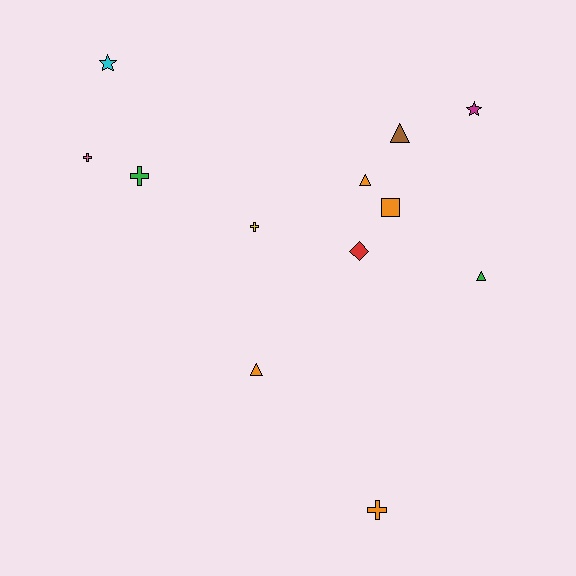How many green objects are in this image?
There are 2 green objects.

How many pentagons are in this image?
There are no pentagons.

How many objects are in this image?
There are 12 objects.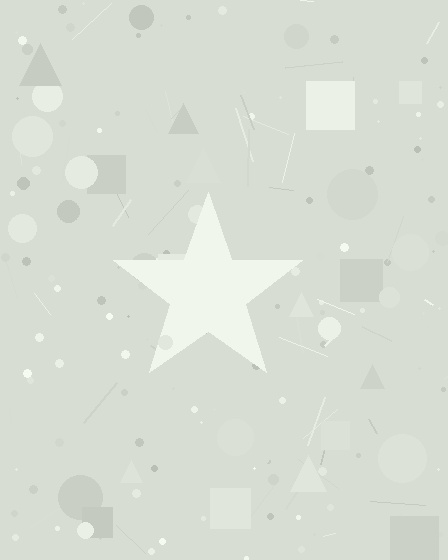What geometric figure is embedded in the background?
A star is embedded in the background.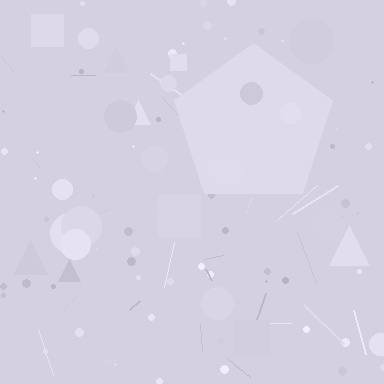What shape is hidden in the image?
A pentagon is hidden in the image.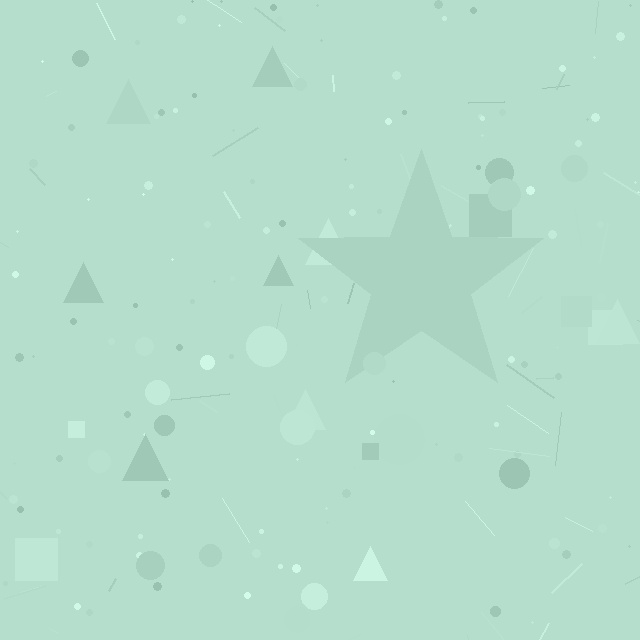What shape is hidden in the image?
A star is hidden in the image.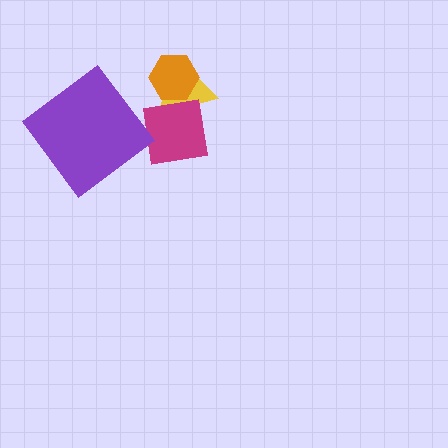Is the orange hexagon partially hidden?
No, no other shape covers it.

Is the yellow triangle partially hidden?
Yes, it is partially covered by another shape.